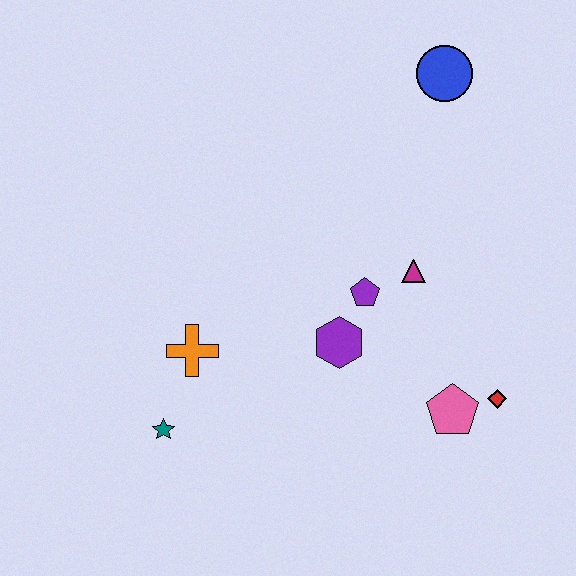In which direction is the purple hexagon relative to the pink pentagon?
The purple hexagon is to the left of the pink pentagon.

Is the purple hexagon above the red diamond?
Yes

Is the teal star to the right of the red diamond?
No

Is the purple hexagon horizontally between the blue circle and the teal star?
Yes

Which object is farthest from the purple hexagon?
The blue circle is farthest from the purple hexagon.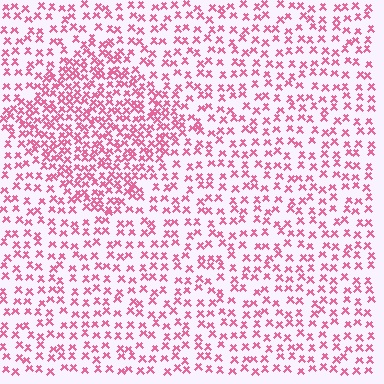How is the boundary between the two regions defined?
The boundary is defined by a change in element density (approximately 1.9x ratio). All elements are the same color, size, and shape.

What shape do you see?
I see a diamond.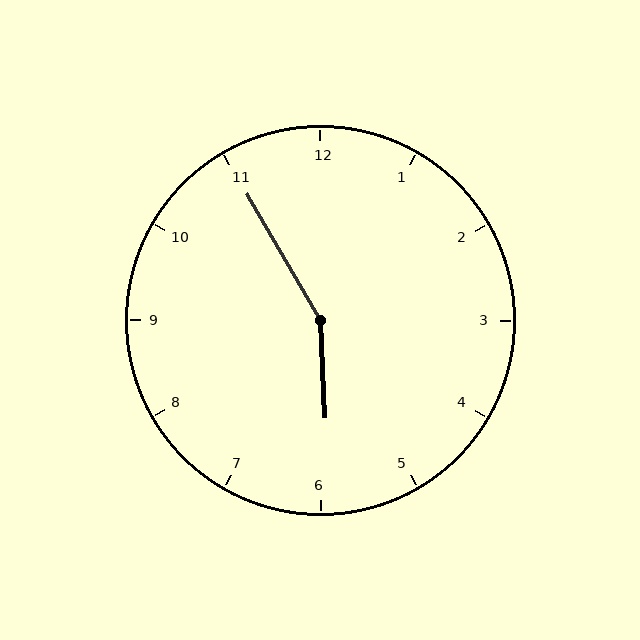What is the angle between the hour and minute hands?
Approximately 152 degrees.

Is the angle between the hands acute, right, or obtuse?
It is obtuse.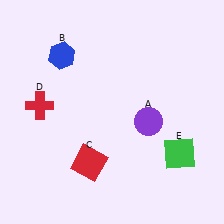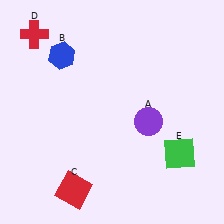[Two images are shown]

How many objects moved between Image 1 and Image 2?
2 objects moved between the two images.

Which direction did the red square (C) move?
The red square (C) moved down.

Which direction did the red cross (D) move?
The red cross (D) moved up.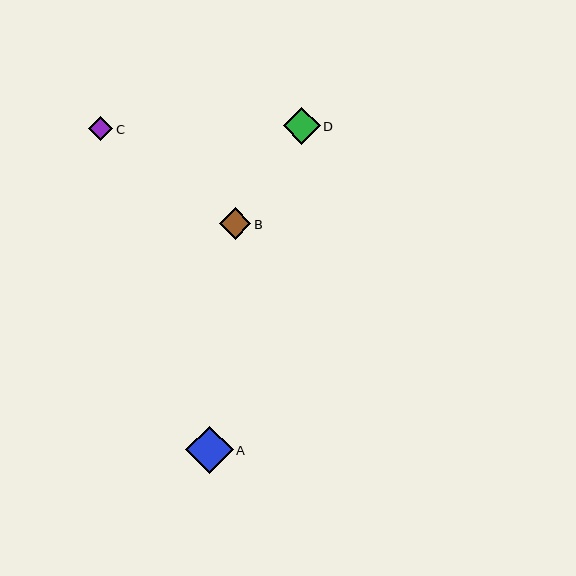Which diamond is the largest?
Diamond A is the largest with a size of approximately 48 pixels.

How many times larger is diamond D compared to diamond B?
Diamond D is approximately 1.2 times the size of diamond B.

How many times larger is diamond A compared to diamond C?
Diamond A is approximately 2.0 times the size of diamond C.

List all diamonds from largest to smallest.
From largest to smallest: A, D, B, C.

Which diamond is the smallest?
Diamond C is the smallest with a size of approximately 24 pixels.